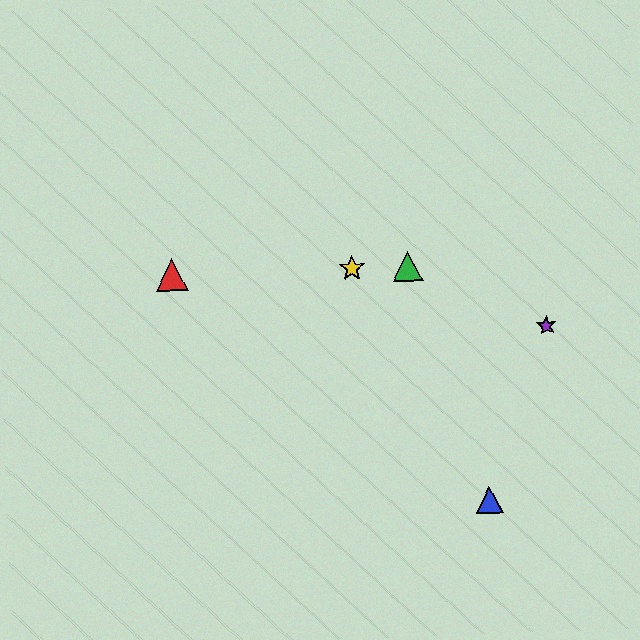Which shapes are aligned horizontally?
The red triangle, the green triangle, the yellow star are aligned horizontally.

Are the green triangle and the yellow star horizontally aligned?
Yes, both are at y≈266.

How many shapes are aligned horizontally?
3 shapes (the red triangle, the green triangle, the yellow star) are aligned horizontally.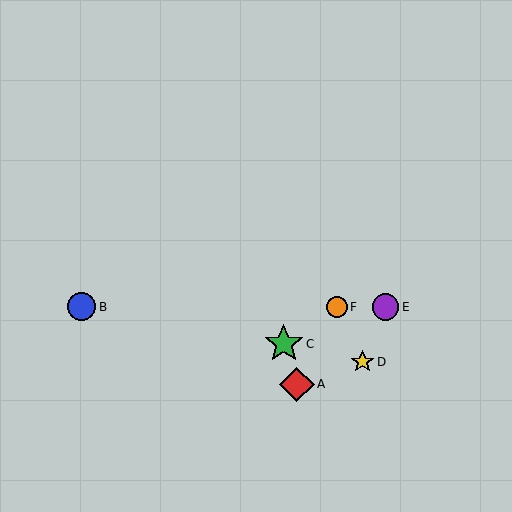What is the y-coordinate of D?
Object D is at y≈362.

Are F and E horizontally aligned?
Yes, both are at y≈307.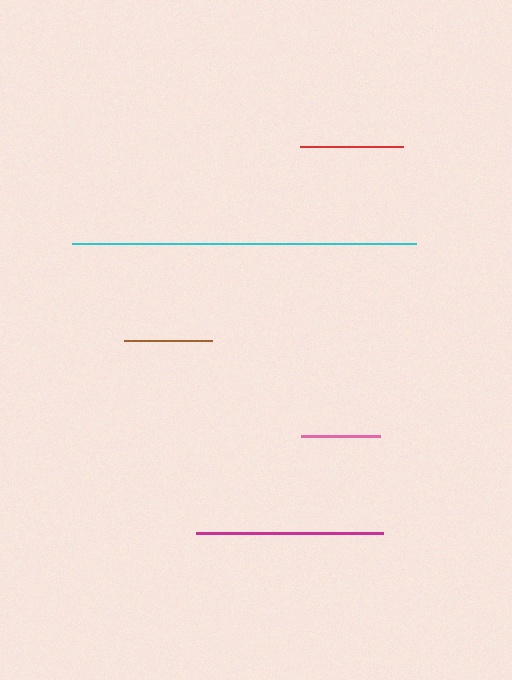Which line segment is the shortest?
The pink line is the shortest at approximately 79 pixels.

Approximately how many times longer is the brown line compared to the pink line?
The brown line is approximately 1.1 times the length of the pink line.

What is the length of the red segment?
The red segment is approximately 102 pixels long.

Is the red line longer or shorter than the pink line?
The red line is longer than the pink line.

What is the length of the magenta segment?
The magenta segment is approximately 188 pixels long.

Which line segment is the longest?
The cyan line is the longest at approximately 345 pixels.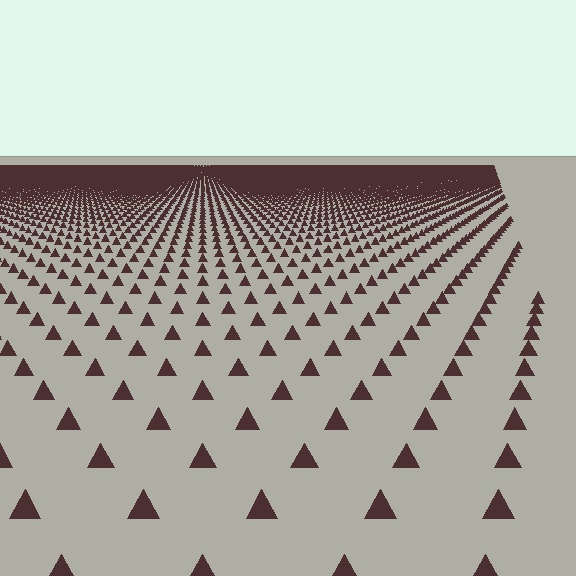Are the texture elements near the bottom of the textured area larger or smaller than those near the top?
Larger. Near the bottom, elements are closer to the viewer and appear at a bigger on-screen size.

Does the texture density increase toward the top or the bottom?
Density increases toward the top.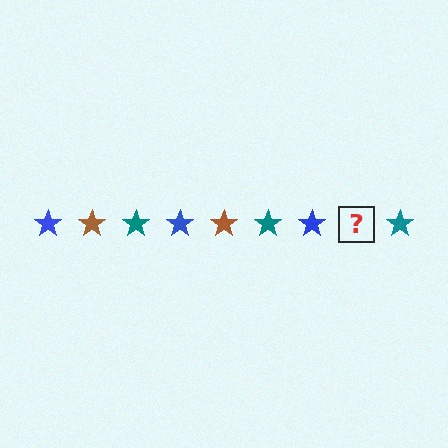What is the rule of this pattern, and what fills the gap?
The rule is that the pattern cycles through blue, brown, teal stars. The gap should be filled with a brown star.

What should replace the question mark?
The question mark should be replaced with a brown star.